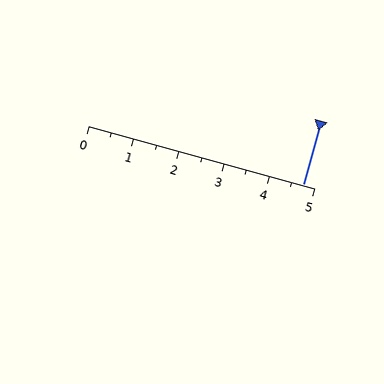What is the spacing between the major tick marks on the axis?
The major ticks are spaced 1 apart.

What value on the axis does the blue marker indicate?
The marker indicates approximately 4.8.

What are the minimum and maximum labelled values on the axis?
The axis runs from 0 to 5.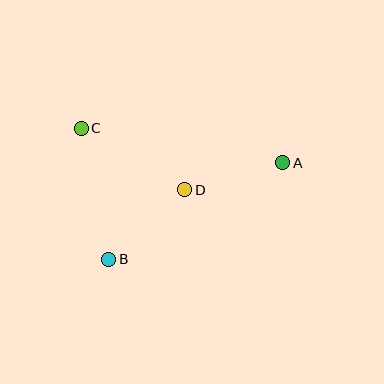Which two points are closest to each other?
Points A and D are closest to each other.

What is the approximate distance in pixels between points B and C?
The distance between B and C is approximately 134 pixels.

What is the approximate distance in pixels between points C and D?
The distance between C and D is approximately 120 pixels.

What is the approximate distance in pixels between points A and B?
The distance between A and B is approximately 199 pixels.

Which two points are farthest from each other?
Points A and C are farthest from each other.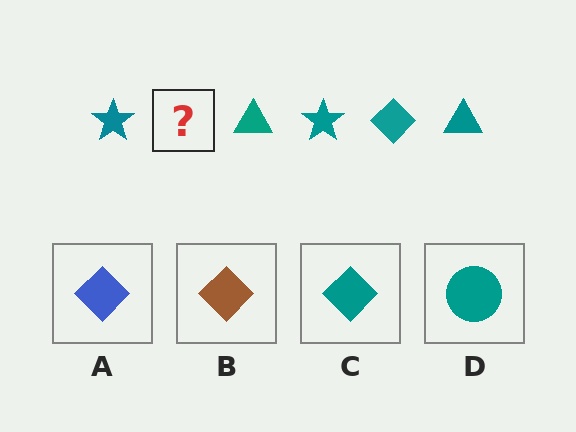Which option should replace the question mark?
Option C.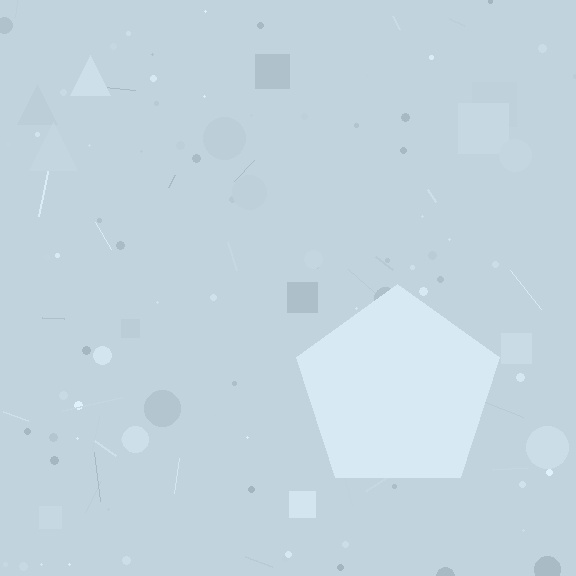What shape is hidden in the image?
A pentagon is hidden in the image.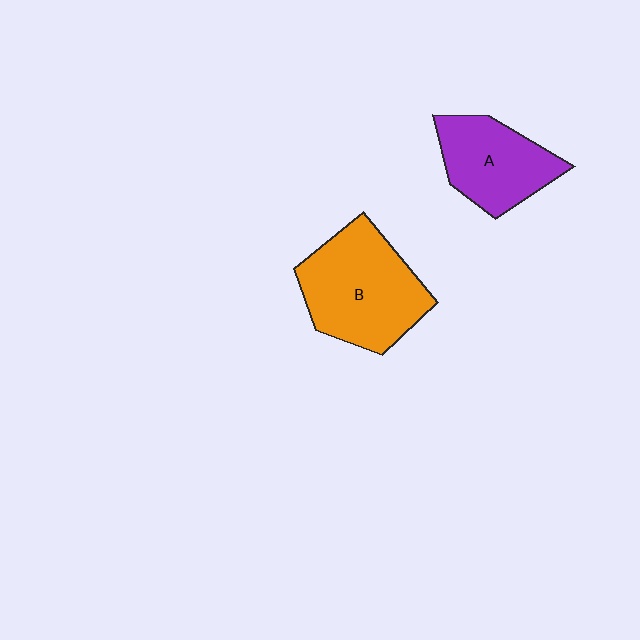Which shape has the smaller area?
Shape A (purple).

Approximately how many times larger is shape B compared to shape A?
Approximately 1.4 times.